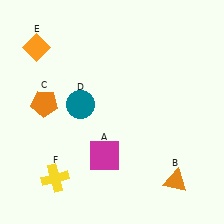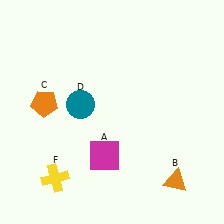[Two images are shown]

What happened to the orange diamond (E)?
The orange diamond (E) was removed in Image 2. It was in the top-left area of Image 1.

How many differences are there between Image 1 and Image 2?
There is 1 difference between the two images.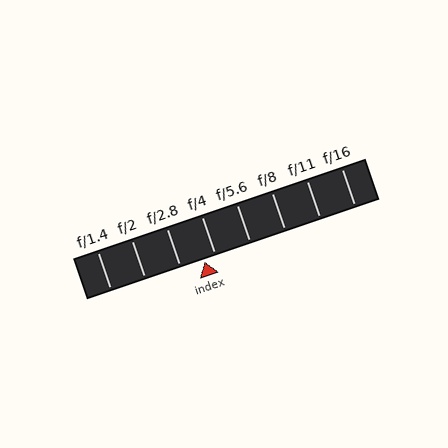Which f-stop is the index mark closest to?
The index mark is closest to f/4.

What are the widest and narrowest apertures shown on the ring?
The widest aperture shown is f/1.4 and the narrowest is f/16.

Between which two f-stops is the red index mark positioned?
The index mark is between f/2.8 and f/4.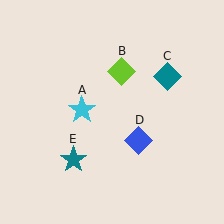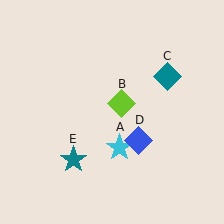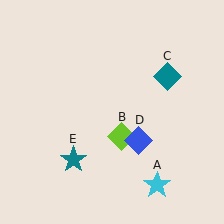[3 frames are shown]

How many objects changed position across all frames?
2 objects changed position: cyan star (object A), lime diamond (object B).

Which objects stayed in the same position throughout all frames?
Teal diamond (object C) and blue diamond (object D) and teal star (object E) remained stationary.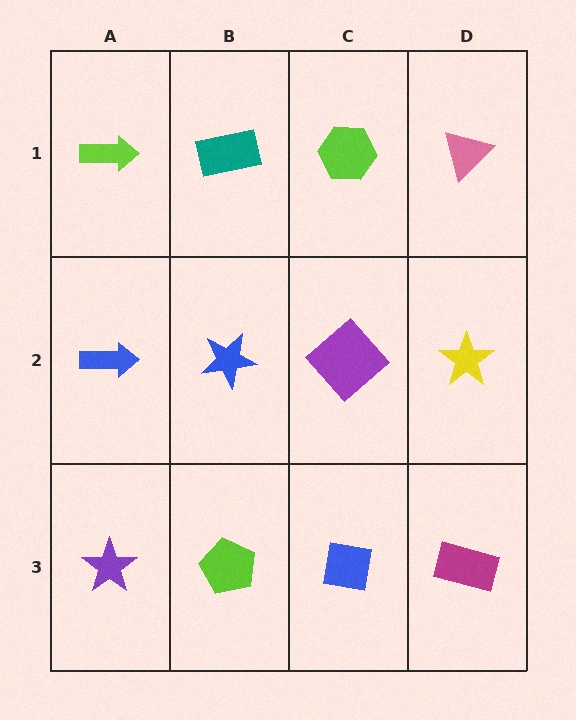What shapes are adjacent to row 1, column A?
A blue arrow (row 2, column A), a teal rectangle (row 1, column B).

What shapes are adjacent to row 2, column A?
A lime arrow (row 1, column A), a purple star (row 3, column A), a blue star (row 2, column B).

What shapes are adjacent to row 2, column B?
A teal rectangle (row 1, column B), a lime pentagon (row 3, column B), a blue arrow (row 2, column A), a purple diamond (row 2, column C).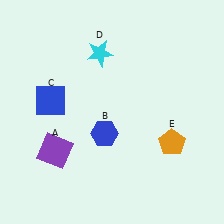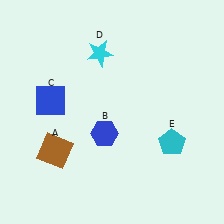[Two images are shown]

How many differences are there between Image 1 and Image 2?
There are 2 differences between the two images.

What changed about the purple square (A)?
In Image 1, A is purple. In Image 2, it changed to brown.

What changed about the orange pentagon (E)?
In Image 1, E is orange. In Image 2, it changed to cyan.